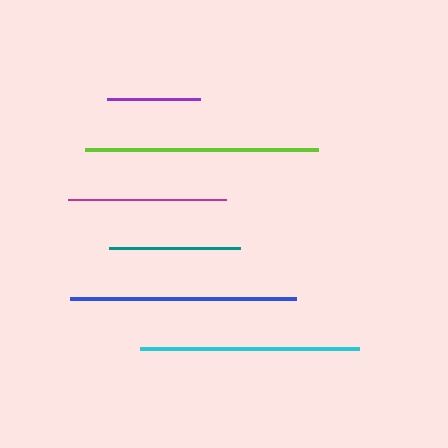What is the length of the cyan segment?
The cyan segment is approximately 219 pixels long.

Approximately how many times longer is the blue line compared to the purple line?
The blue line is approximately 2.4 times the length of the purple line.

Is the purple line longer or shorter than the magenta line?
The magenta line is longer than the purple line.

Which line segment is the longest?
The lime line is the longest at approximately 233 pixels.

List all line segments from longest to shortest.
From longest to shortest: lime, blue, cyan, magenta, teal, purple.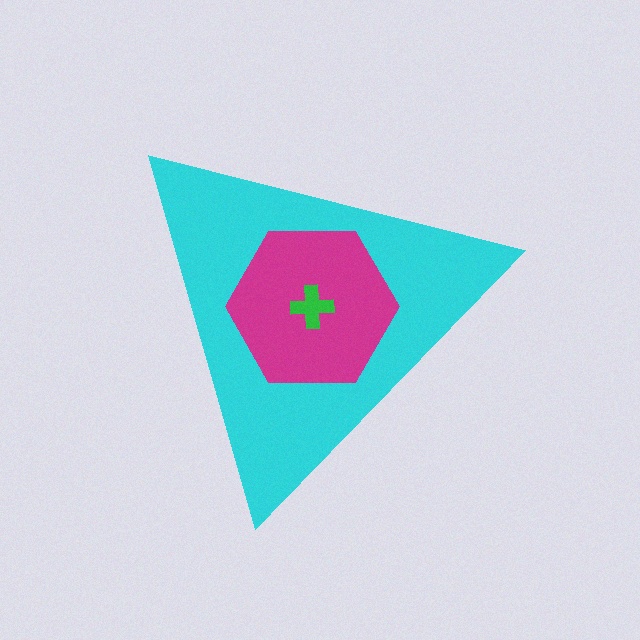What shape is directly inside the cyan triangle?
The magenta hexagon.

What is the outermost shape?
The cyan triangle.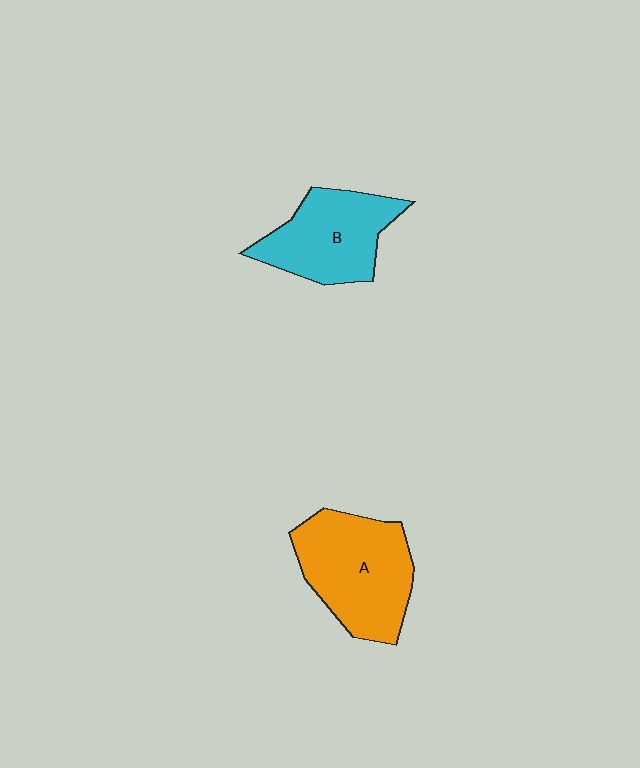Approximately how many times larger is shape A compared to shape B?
Approximately 1.2 times.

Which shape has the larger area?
Shape A (orange).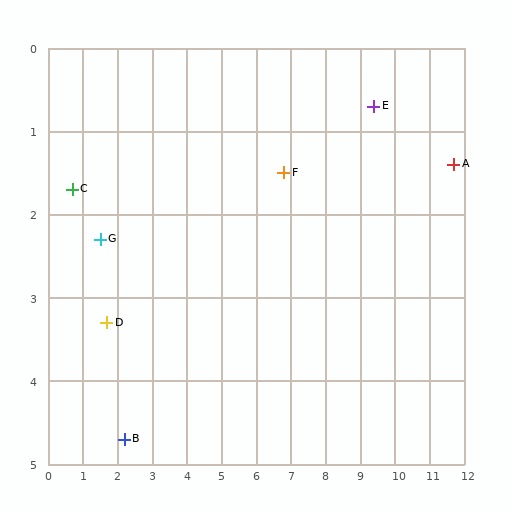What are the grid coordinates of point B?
Point B is at approximately (2.2, 4.7).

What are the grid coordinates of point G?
Point G is at approximately (1.5, 2.3).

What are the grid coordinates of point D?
Point D is at approximately (1.7, 3.3).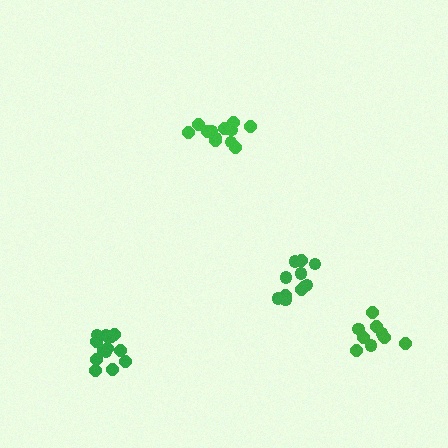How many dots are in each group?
Group 1: 12 dots, Group 2: 9 dots, Group 3: 14 dots, Group 4: 11 dots (46 total).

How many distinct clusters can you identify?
There are 4 distinct clusters.